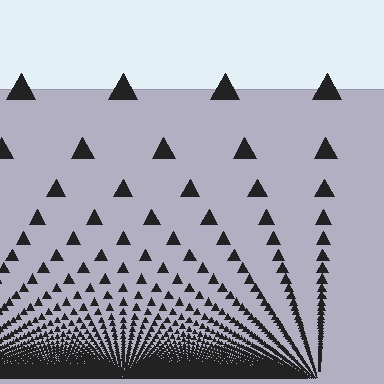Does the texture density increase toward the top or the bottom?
Density increases toward the bottom.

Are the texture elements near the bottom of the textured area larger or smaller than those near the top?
Smaller. The gradient is inverted — elements near the bottom are smaller and denser.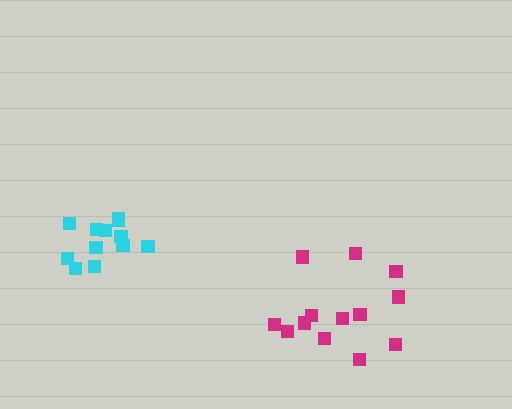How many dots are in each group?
Group 1: 12 dots, Group 2: 13 dots (25 total).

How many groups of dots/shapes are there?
There are 2 groups.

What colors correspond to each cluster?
The clusters are colored: cyan, magenta.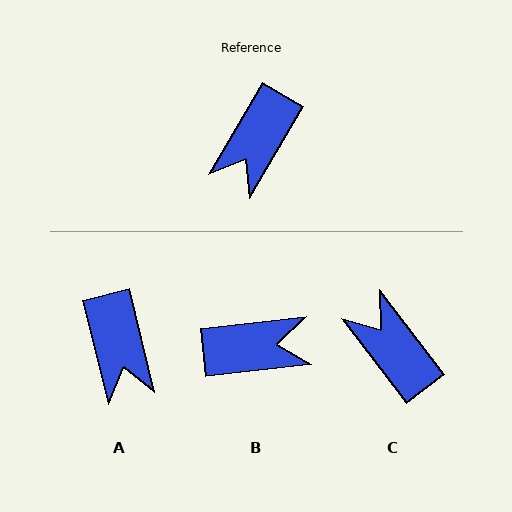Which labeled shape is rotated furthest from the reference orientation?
B, about 127 degrees away.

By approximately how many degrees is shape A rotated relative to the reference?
Approximately 44 degrees counter-clockwise.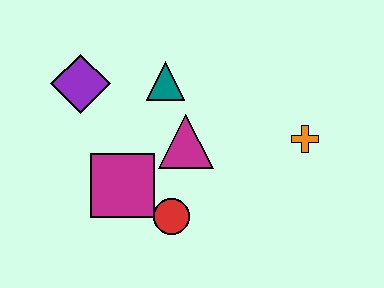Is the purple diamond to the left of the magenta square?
Yes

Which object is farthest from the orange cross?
The purple diamond is farthest from the orange cross.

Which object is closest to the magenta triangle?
The teal triangle is closest to the magenta triangle.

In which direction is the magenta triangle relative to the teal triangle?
The magenta triangle is below the teal triangle.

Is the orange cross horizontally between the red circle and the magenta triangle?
No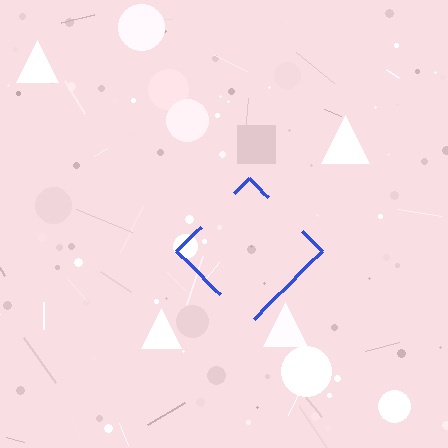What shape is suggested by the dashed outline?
The dashed outline suggests a diamond.